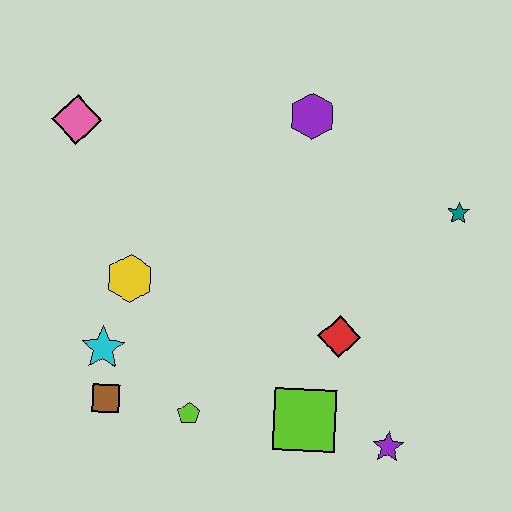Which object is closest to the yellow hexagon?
The cyan star is closest to the yellow hexagon.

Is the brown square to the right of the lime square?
No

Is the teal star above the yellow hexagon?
Yes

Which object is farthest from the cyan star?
The teal star is farthest from the cyan star.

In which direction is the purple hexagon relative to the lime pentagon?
The purple hexagon is above the lime pentagon.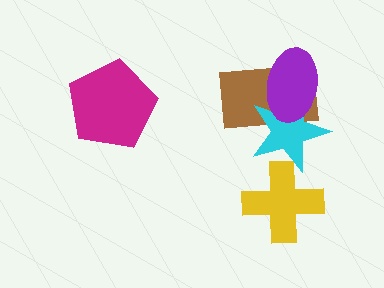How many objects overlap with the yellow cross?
1 object overlaps with the yellow cross.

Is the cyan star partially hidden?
Yes, it is partially covered by another shape.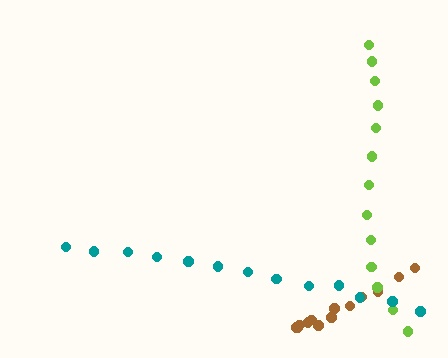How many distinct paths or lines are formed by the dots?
There are 3 distinct paths.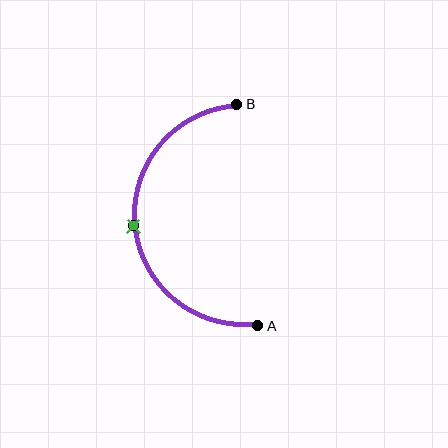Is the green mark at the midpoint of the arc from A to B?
Yes. The green mark lies on the arc at equal arc-length from both A and B — it is the arc midpoint.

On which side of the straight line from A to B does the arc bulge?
The arc bulges to the left of the straight line connecting A and B.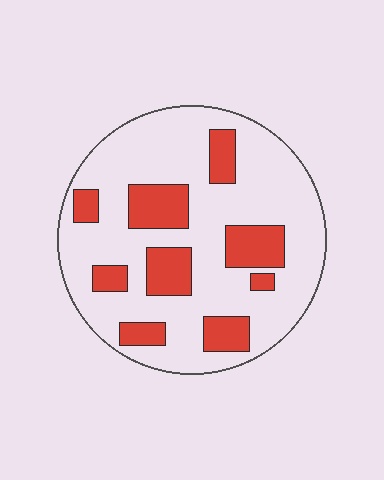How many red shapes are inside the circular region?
9.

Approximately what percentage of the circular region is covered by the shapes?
Approximately 25%.